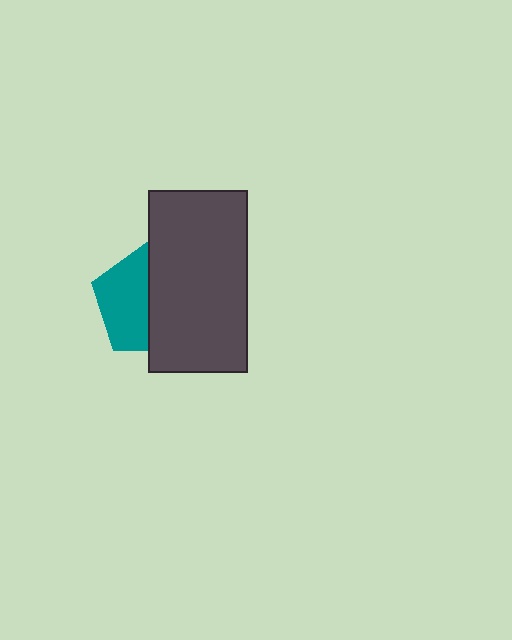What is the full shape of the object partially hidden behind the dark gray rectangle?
The partially hidden object is a teal pentagon.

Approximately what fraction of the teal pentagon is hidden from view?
Roughly 52% of the teal pentagon is hidden behind the dark gray rectangle.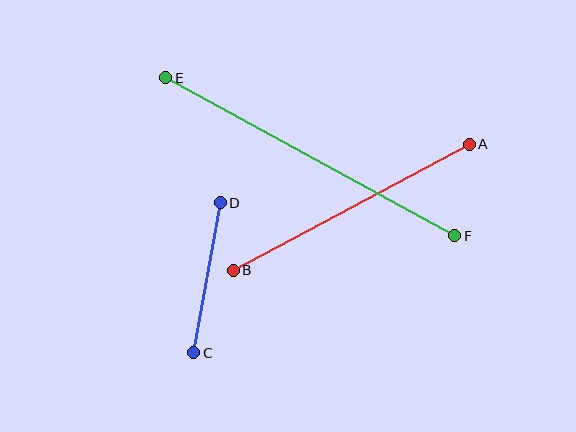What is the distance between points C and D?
The distance is approximately 152 pixels.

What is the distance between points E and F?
The distance is approximately 329 pixels.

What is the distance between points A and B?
The distance is approximately 268 pixels.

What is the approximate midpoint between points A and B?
The midpoint is at approximately (351, 207) pixels.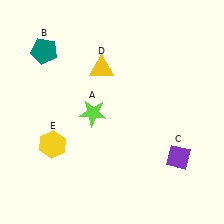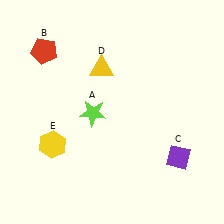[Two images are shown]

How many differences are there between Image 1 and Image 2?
There is 1 difference between the two images.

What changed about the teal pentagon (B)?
In Image 1, B is teal. In Image 2, it changed to red.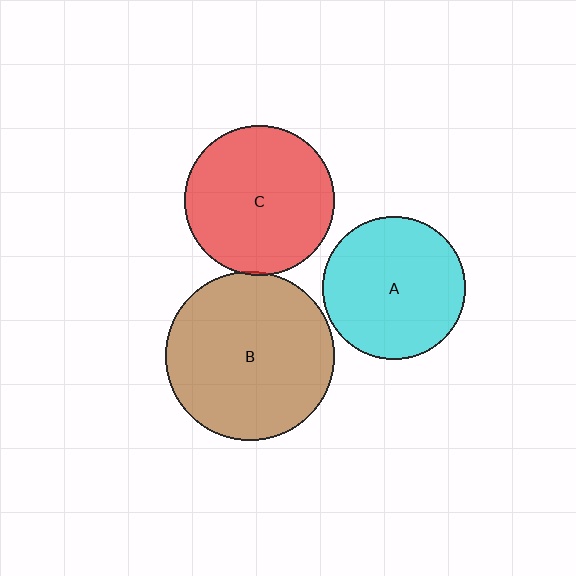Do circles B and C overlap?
Yes.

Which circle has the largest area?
Circle B (brown).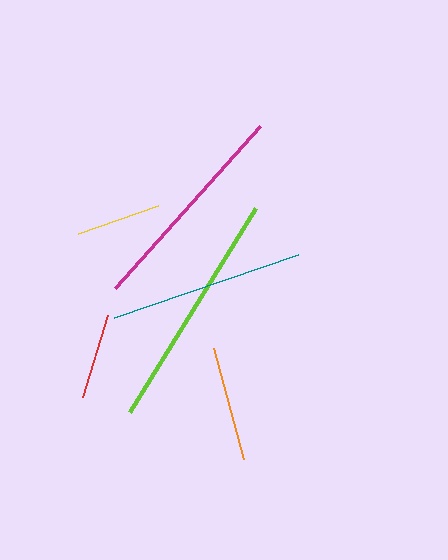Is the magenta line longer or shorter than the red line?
The magenta line is longer than the red line.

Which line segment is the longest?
The lime line is the longest at approximately 240 pixels.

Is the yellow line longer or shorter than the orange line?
The orange line is longer than the yellow line.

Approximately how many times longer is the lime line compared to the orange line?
The lime line is approximately 2.1 times the length of the orange line.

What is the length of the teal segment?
The teal segment is approximately 194 pixels long.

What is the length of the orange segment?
The orange segment is approximately 115 pixels long.